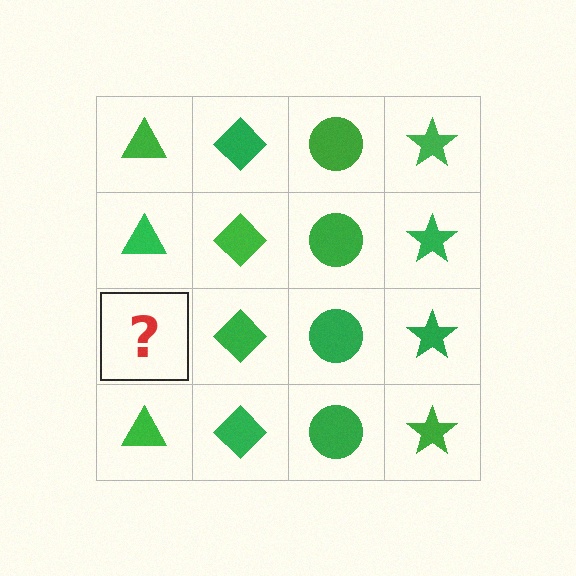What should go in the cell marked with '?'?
The missing cell should contain a green triangle.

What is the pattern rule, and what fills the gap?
The rule is that each column has a consistent shape. The gap should be filled with a green triangle.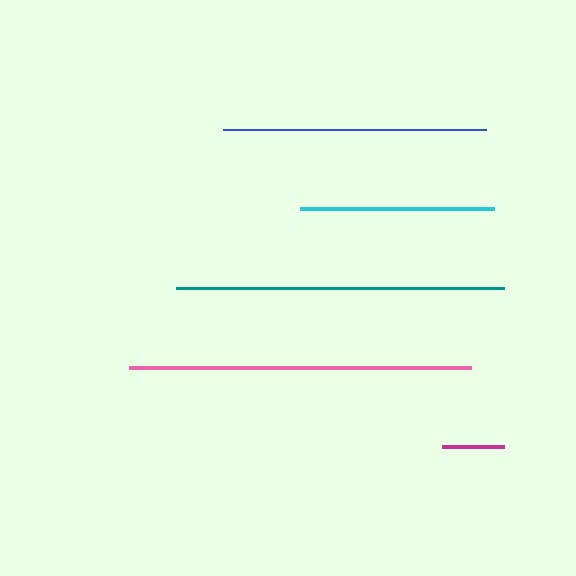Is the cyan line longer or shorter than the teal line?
The teal line is longer than the cyan line.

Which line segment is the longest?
The pink line is the longest at approximately 342 pixels.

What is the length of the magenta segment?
The magenta segment is approximately 62 pixels long.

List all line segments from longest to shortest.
From longest to shortest: pink, teal, blue, cyan, magenta.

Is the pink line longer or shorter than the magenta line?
The pink line is longer than the magenta line.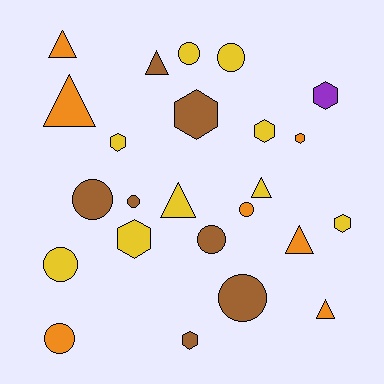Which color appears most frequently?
Yellow, with 9 objects.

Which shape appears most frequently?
Circle, with 9 objects.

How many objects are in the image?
There are 24 objects.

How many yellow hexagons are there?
There are 4 yellow hexagons.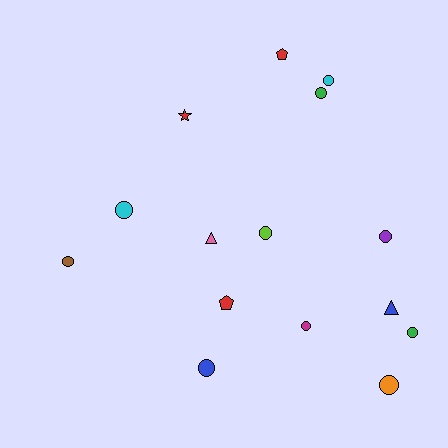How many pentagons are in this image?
There are 2 pentagons.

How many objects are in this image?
There are 15 objects.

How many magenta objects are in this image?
There is 1 magenta object.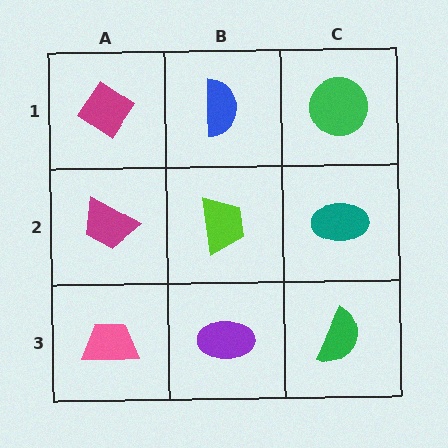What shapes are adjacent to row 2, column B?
A blue semicircle (row 1, column B), a purple ellipse (row 3, column B), a magenta trapezoid (row 2, column A), a teal ellipse (row 2, column C).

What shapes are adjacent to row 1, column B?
A lime trapezoid (row 2, column B), a magenta diamond (row 1, column A), a green circle (row 1, column C).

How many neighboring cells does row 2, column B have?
4.